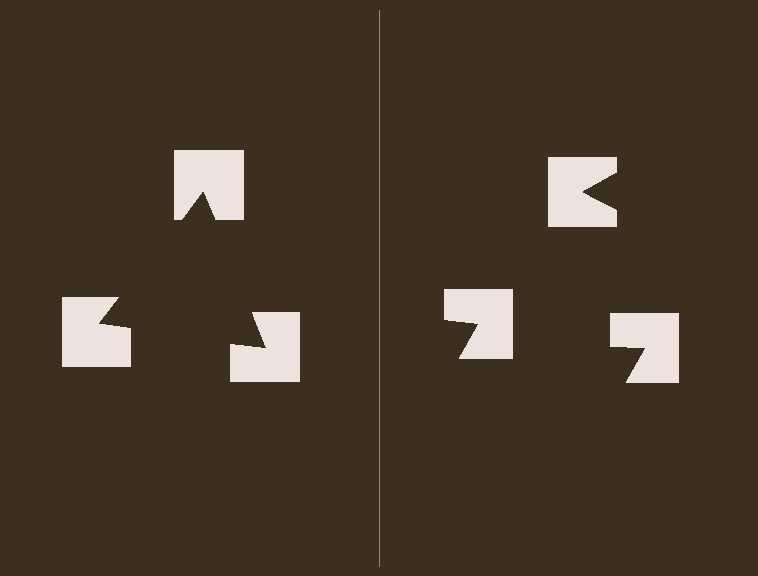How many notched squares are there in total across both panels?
6 — 3 on each side.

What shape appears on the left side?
An illusory triangle.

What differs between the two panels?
The notched squares are positioned identically on both sides; only the wedge orientations differ. On the left they align to a triangle; on the right they are misaligned.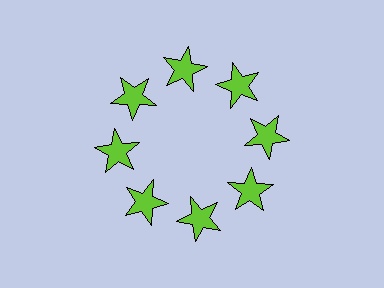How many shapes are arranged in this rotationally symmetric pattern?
There are 8 shapes, arranged in 8 groups of 1.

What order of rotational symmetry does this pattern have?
This pattern has 8-fold rotational symmetry.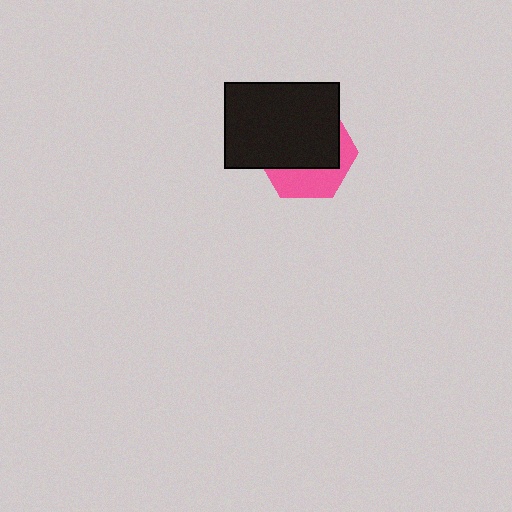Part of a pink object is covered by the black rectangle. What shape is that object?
It is a hexagon.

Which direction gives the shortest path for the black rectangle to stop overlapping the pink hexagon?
Moving up gives the shortest separation.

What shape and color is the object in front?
The object in front is a black rectangle.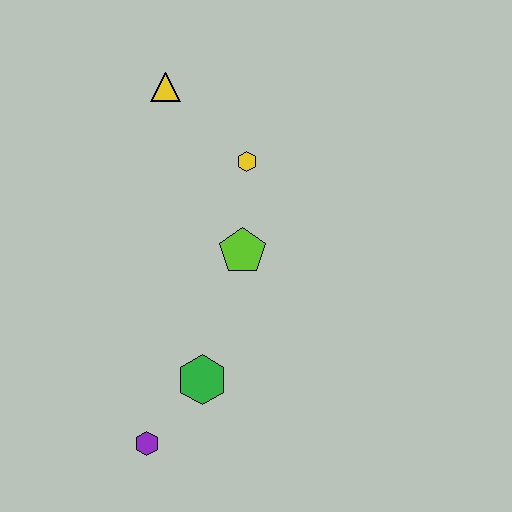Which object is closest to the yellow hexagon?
The lime pentagon is closest to the yellow hexagon.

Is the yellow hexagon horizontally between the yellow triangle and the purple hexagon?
No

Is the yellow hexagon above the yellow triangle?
No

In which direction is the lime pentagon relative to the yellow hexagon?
The lime pentagon is below the yellow hexagon.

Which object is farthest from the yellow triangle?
The purple hexagon is farthest from the yellow triangle.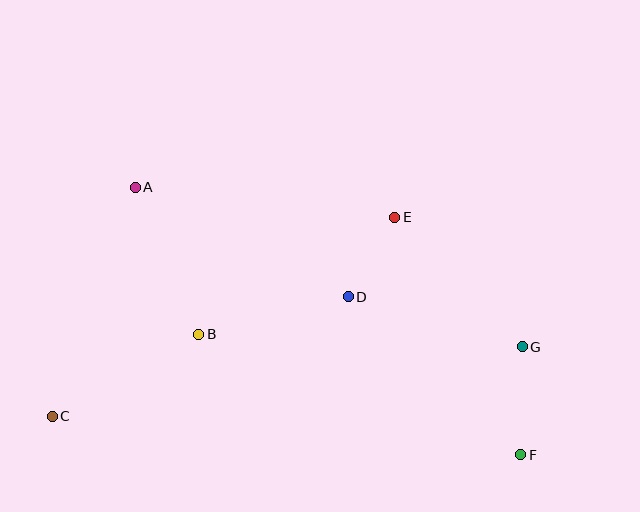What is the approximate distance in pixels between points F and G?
The distance between F and G is approximately 108 pixels.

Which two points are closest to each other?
Points D and E are closest to each other.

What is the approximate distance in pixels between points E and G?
The distance between E and G is approximately 181 pixels.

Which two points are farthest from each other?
Points C and G are farthest from each other.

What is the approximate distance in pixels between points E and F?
The distance between E and F is approximately 269 pixels.